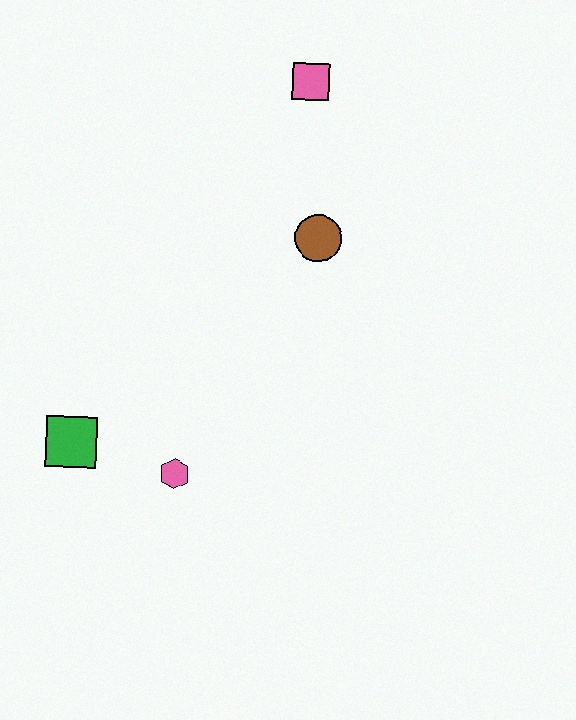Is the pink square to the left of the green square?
No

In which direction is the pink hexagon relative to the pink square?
The pink hexagon is below the pink square.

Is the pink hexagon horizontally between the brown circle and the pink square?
No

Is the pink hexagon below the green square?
Yes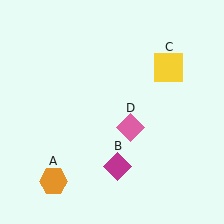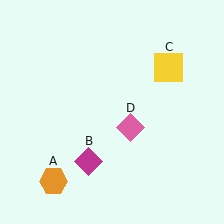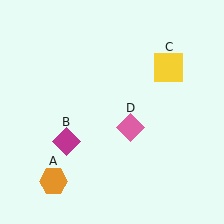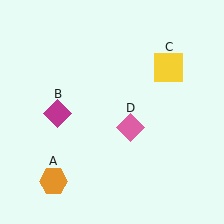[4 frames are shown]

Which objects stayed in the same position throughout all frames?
Orange hexagon (object A) and yellow square (object C) and pink diamond (object D) remained stationary.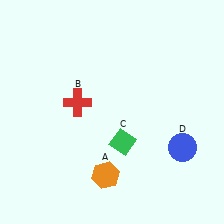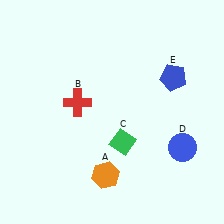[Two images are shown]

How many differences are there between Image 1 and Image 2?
There is 1 difference between the two images.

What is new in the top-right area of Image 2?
A blue pentagon (E) was added in the top-right area of Image 2.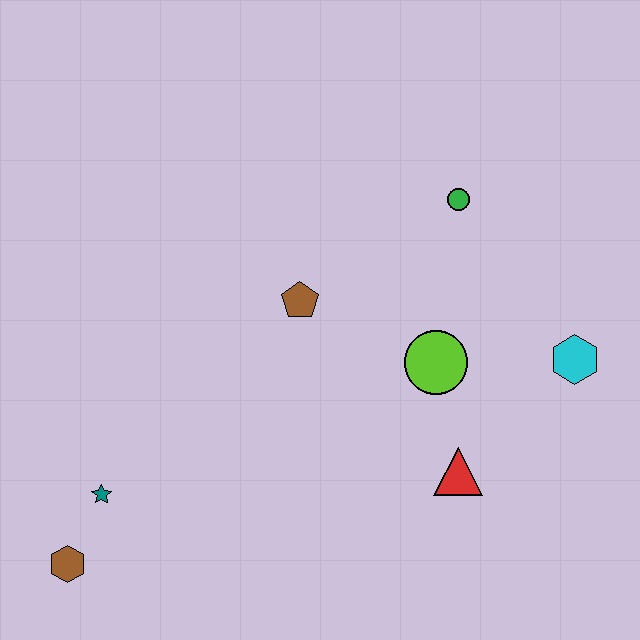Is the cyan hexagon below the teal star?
No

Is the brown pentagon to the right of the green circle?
No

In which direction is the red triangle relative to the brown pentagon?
The red triangle is below the brown pentagon.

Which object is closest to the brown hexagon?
The teal star is closest to the brown hexagon.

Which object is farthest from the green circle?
The brown hexagon is farthest from the green circle.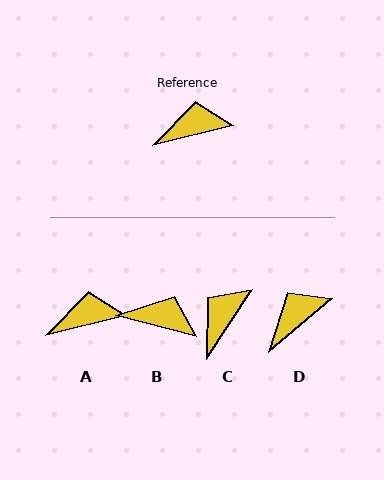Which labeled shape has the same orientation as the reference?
A.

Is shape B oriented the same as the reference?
No, it is off by about 28 degrees.